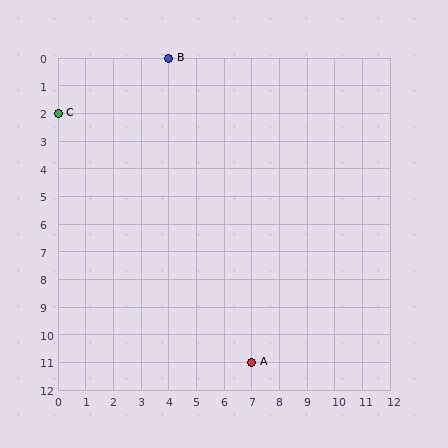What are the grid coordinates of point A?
Point A is at grid coordinates (7, 11).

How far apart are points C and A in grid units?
Points C and A are 7 columns and 9 rows apart (about 11.4 grid units diagonally).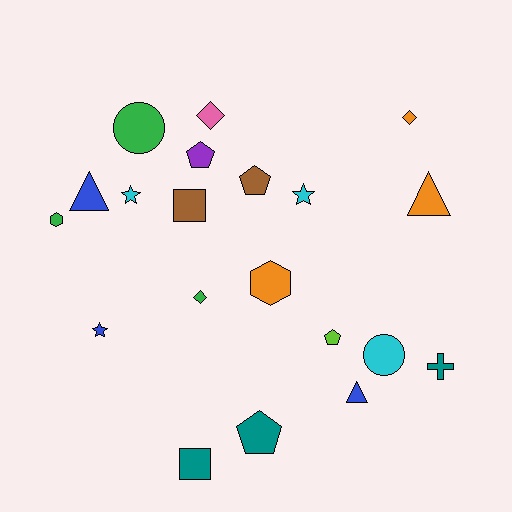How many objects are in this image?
There are 20 objects.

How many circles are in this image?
There are 2 circles.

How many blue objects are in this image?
There are 3 blue objects.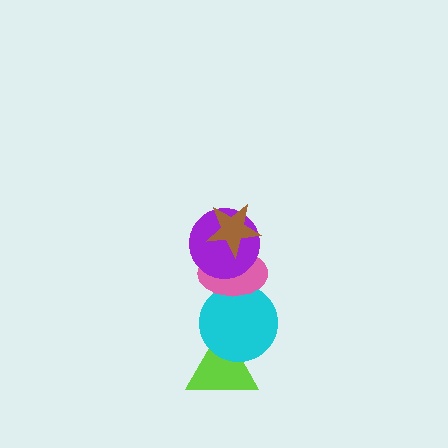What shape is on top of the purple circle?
The brown star is on top of the purple circle.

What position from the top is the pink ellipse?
The pink ellipse is 3rd from the top.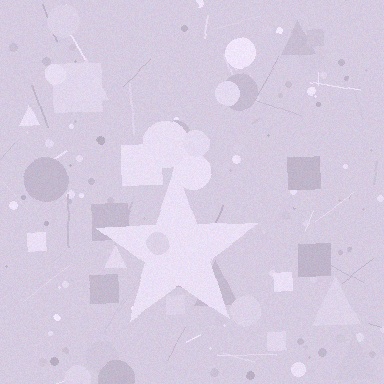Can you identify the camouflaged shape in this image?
The camouflaged shape is a star.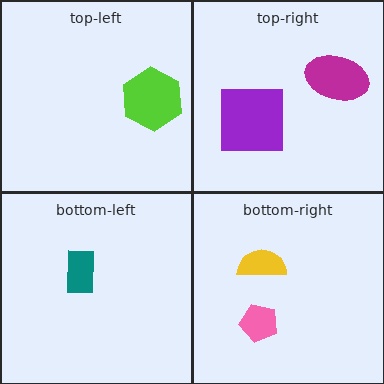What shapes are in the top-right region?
The purple square, the magenta ellipse.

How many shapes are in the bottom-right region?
2.